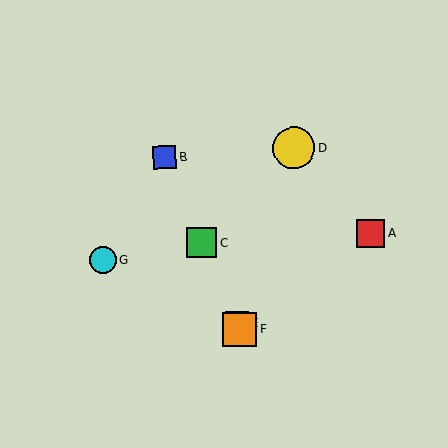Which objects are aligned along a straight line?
Objects B, C, E, F are aligned along a straight line.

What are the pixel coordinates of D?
Object D is at (294, 148).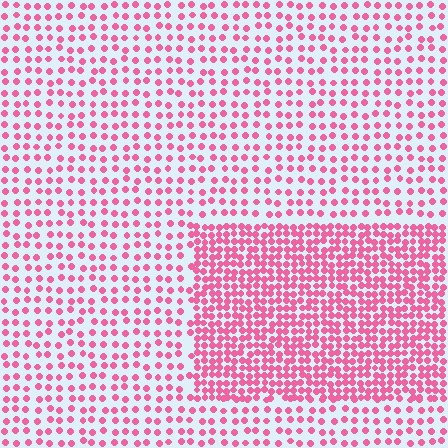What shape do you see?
I see a rectangle.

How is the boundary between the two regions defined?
The boundary is defined by a change in element density (approximately 2.2x ratio). All elements are the same color, size, and shape.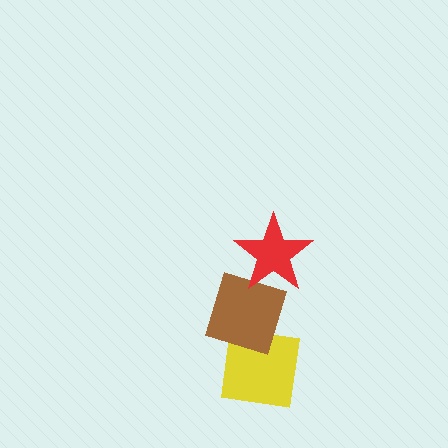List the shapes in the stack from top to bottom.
From top to bottom: the red star, the brown diamond, the yellow square.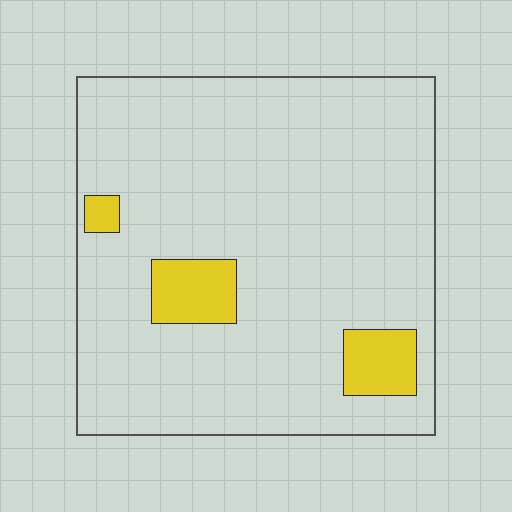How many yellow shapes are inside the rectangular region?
3.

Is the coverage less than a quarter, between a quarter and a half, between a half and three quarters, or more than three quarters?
Less than a quarter.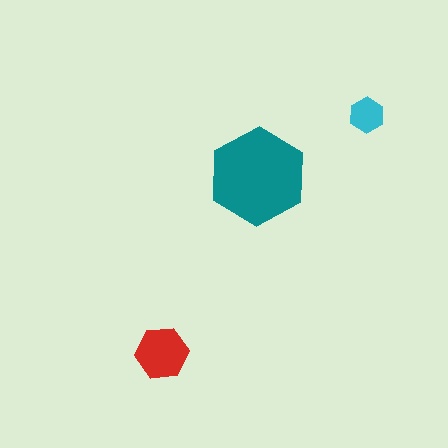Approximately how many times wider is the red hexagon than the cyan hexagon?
About 1.5 times wider.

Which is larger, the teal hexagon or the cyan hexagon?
The teal one.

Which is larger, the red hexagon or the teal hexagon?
The teal one.